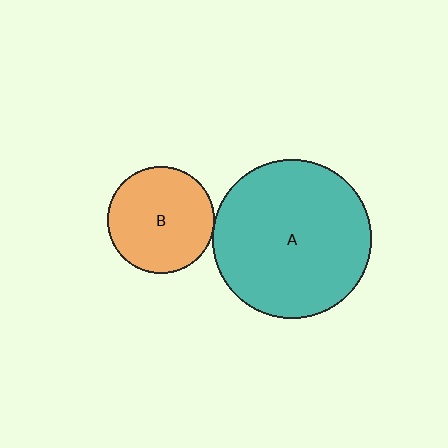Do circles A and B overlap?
Yes.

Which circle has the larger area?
Circle A (teal).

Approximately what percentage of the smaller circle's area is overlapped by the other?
Approximately 5%.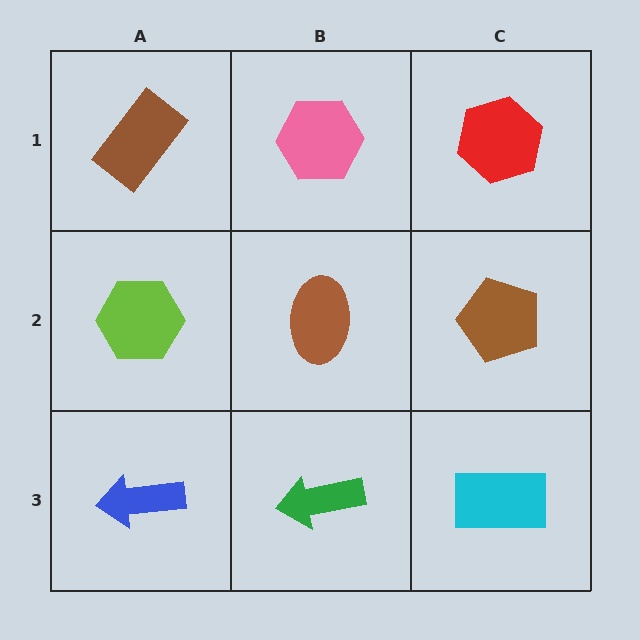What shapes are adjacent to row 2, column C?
A red hexagon (row 1, column C), a cyan rectangle (row 3, column C), a brown ellipse (row 2, column B).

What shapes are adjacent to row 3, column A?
A lime hexagon (row 2, column A), a green arrow (row 3, column B).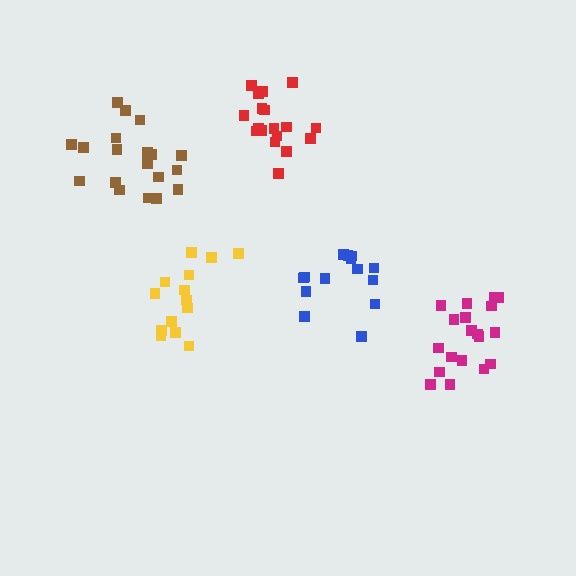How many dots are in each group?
Group 1: 14 dots, Group 2: 14 dots, Group 3: 19 dots, Group 4: 18 dots, Group 5: 19 dots (84 total).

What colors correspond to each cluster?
The clusters are colored: blue, yellow, brown, red, magenta.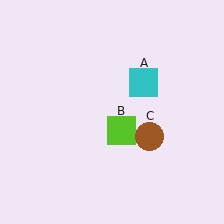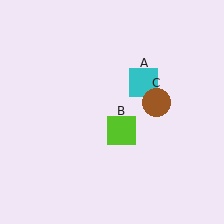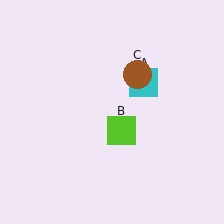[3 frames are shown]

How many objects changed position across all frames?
1 object changed position: brown circle (object C).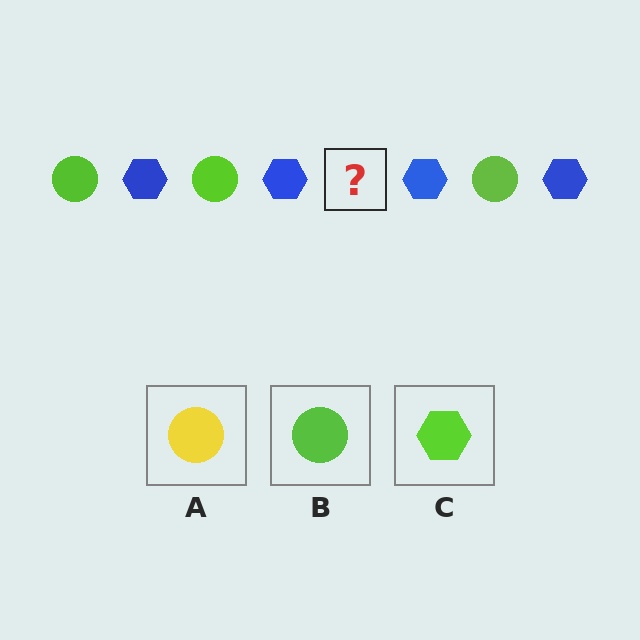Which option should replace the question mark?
Option B.